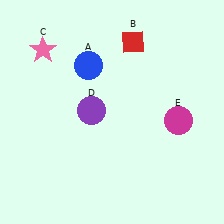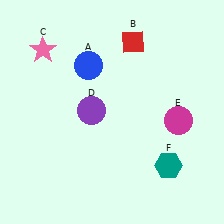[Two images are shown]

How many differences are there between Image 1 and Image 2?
There is 1 difference between the two images.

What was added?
A teal hexagon (F) was added in Image 2.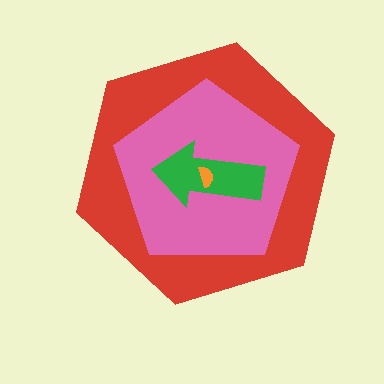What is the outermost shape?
The red hexagon.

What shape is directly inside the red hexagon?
The pink pentagon.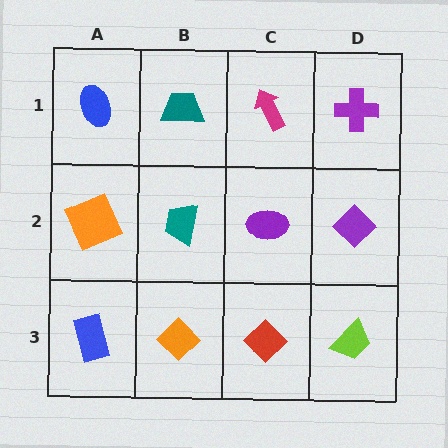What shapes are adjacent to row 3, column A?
An orange square (row 2, column A), an orange diamond (row 3, column B).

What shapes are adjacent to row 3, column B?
A teal trapezoid (row 2, column B), a blue rectangle (row 3, column A), a red diamond (row 3, column C).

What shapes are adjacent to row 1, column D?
A purple diamond (row 2, column D), a magenta arrow (row 1, column C).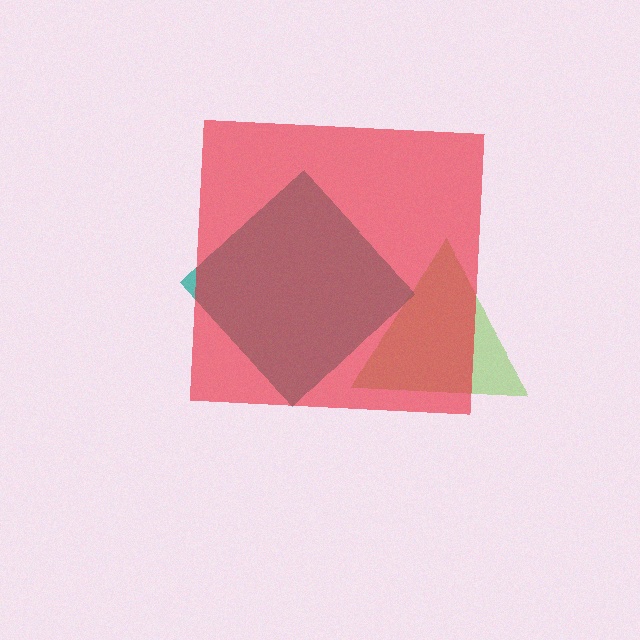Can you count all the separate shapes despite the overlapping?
Yes, there are 3 separate shapes.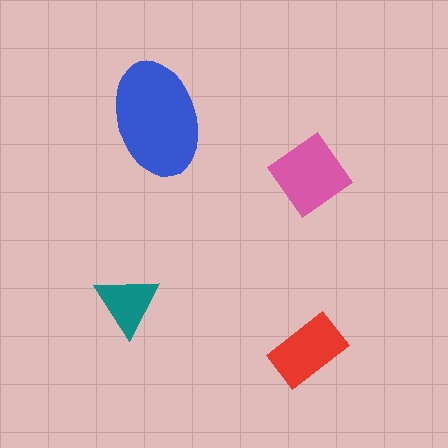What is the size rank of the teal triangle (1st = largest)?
4th.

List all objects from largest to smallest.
The blue ellipse, the pink diamond, the red rectangle, the teal triangle.